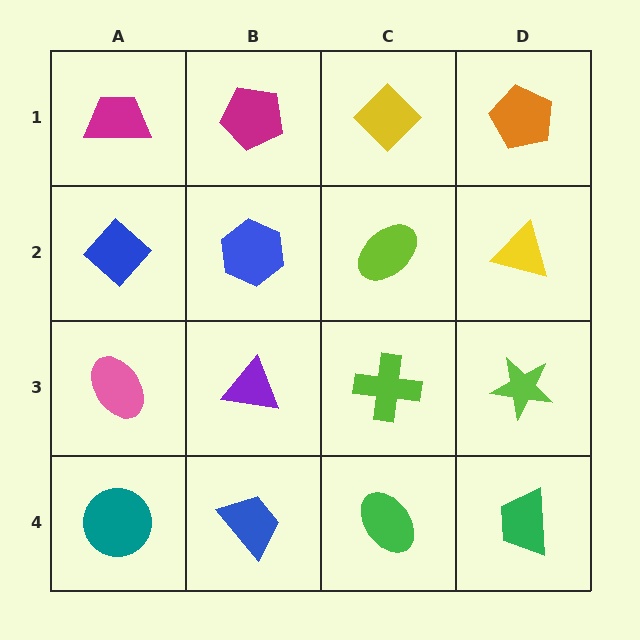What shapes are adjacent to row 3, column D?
A yellow triangle (row 2, column D), a green trapezoid (row 4, column D), a lime cross (row 3, column C).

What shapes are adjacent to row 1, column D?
A yellow triangle (row 2, column D), a yellow diamond (row 1, column C).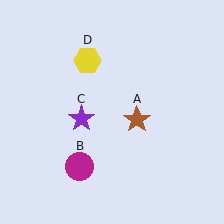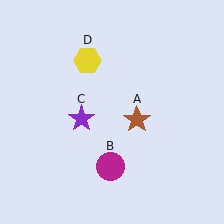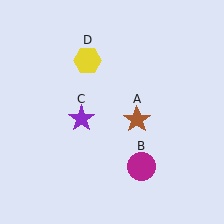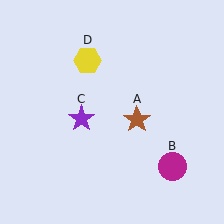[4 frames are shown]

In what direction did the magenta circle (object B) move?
The magenta circle (object B) moved right.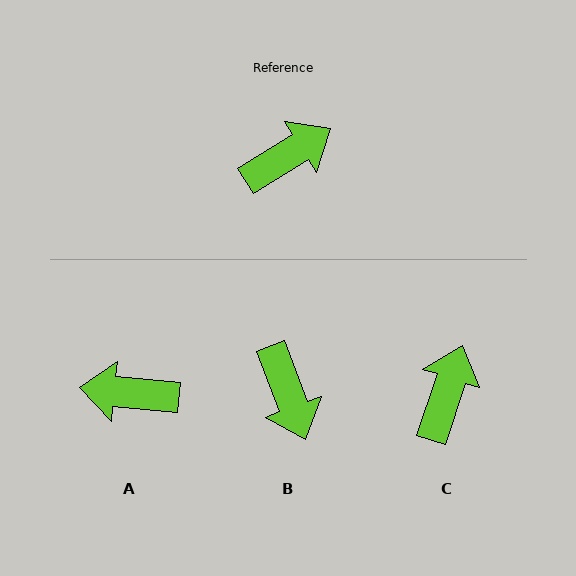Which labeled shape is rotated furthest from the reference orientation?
A, about 143 degrees away.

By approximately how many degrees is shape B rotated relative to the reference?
Approximately 101 degrees clockwise.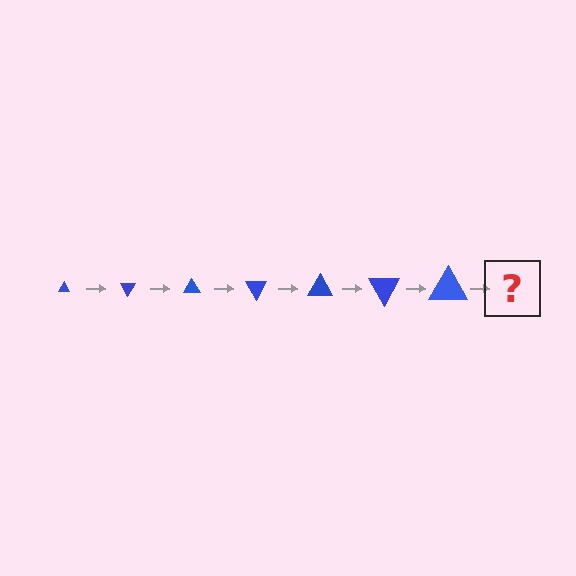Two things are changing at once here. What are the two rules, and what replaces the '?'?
The two rules are that the triangle grows larger each step and it rotates 60 degrees each step. The '?' should be a triangle, larger than the previous one and rotated 420 degrees from the start.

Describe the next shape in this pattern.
It should be a triangle, larger than the previous one and rotated 420 degrees from the start.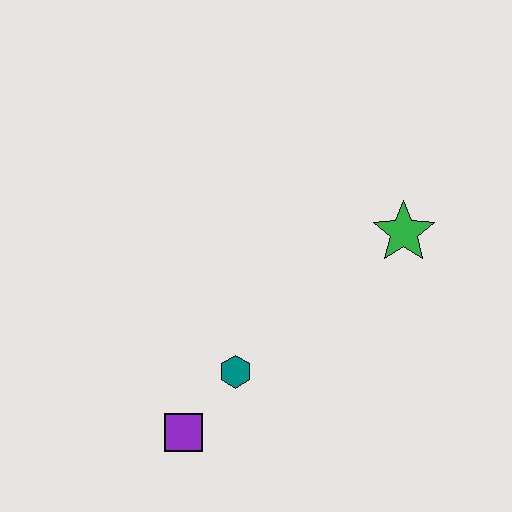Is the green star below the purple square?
No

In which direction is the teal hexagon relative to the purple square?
The teal hexagon is above the purple square.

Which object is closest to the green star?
The teal hexagon is closest to the green star.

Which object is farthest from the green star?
The purple square is farthest from the green star.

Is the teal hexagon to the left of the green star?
Yes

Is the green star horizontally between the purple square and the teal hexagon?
No